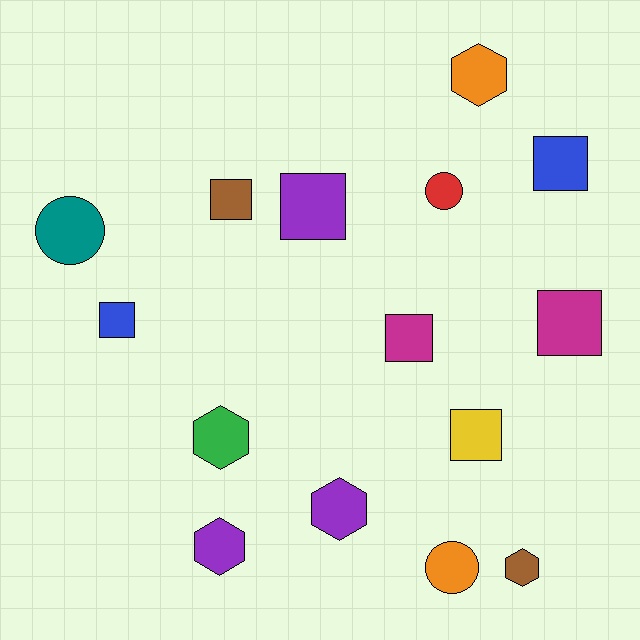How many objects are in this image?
There are 15 objects.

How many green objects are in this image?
There is 1 green object.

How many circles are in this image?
There are 3 circles.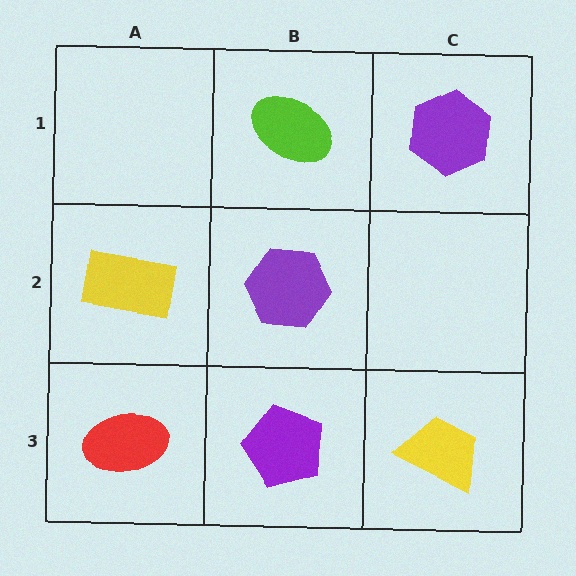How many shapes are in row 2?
2 shapes.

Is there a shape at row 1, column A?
No, that cell is empty.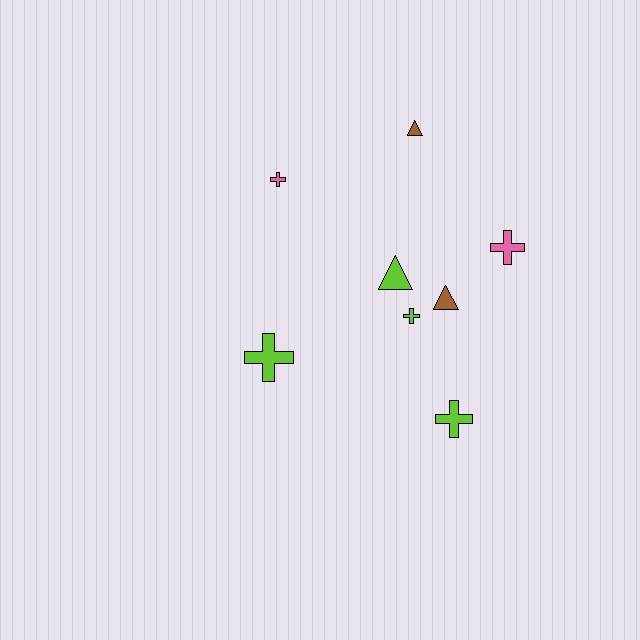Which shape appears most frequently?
Cross, with 5 objects.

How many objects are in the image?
There are 8 objects.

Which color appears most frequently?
Lime, with 4 objects.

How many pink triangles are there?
There are no pink triangles.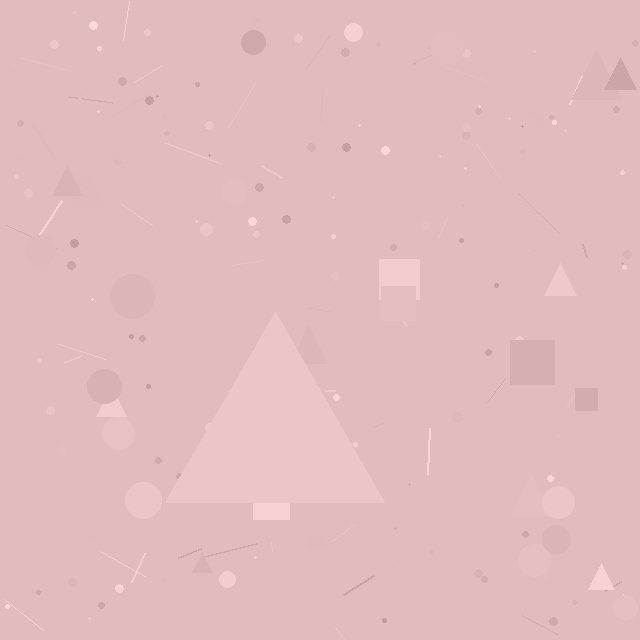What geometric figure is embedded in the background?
A triangle is embedded in the background.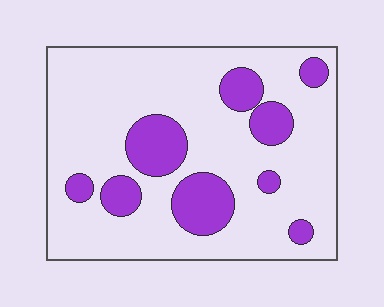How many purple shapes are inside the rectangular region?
9.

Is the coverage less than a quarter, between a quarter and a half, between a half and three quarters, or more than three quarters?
Less than a quarter.